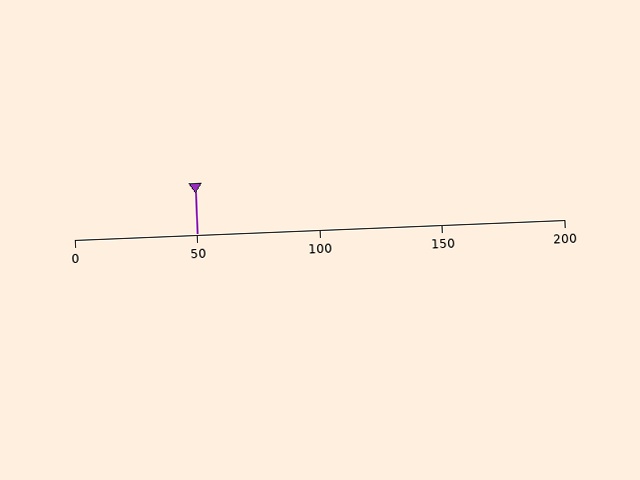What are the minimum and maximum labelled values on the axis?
The axis runs from 0 to 200.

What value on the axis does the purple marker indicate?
The marker indicates approximately 50.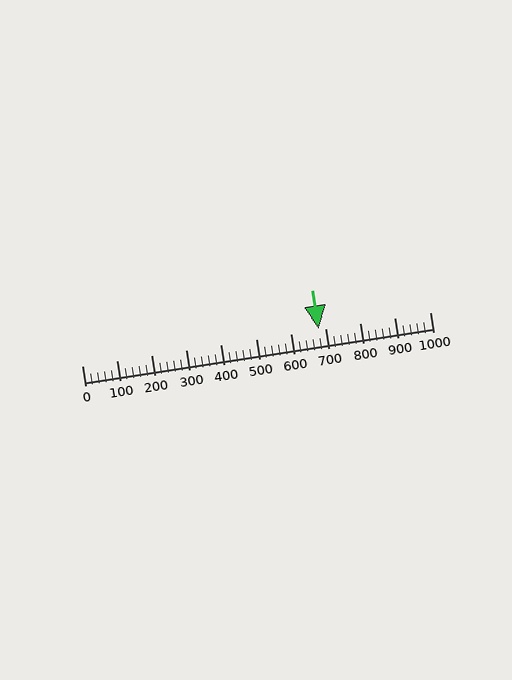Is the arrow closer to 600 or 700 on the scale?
The arrow is closer to 700.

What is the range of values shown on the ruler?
The ruler shows values from 0 to 1000.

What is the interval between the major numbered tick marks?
The major tick marks are spaced 100 units apart.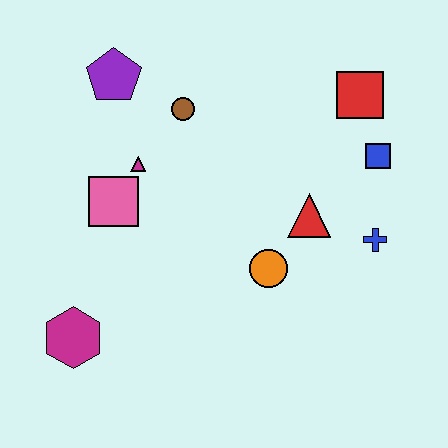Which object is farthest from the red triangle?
The magenta hexagon is farthest from the red triangle.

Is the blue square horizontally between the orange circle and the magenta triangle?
No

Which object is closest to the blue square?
The red square is closest to the blue square.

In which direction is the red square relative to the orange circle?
The red square is above the orange circle.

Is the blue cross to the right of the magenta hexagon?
Yes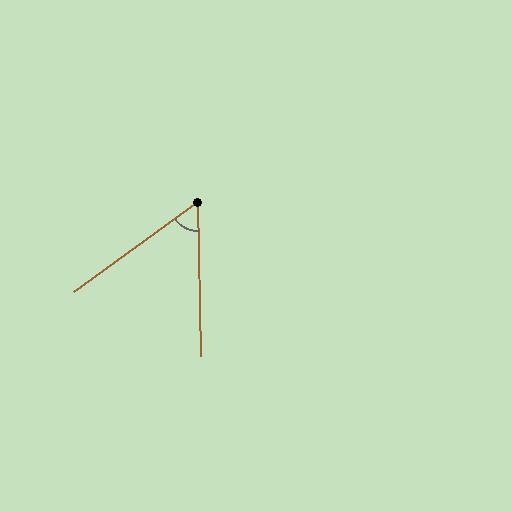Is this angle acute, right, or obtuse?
It is acute.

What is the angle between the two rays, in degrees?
Approximately 55 degrees.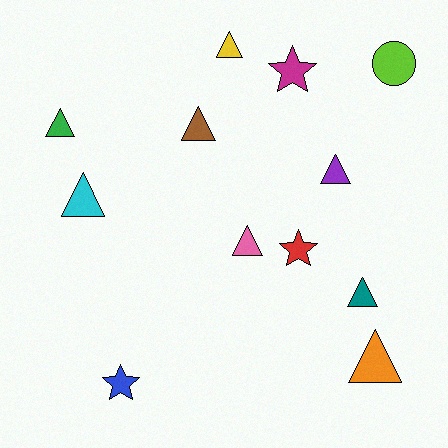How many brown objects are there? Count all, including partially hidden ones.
There is 1 brown object.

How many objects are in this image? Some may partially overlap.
There are 12 objects.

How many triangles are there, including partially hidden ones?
There are 8 triangles.